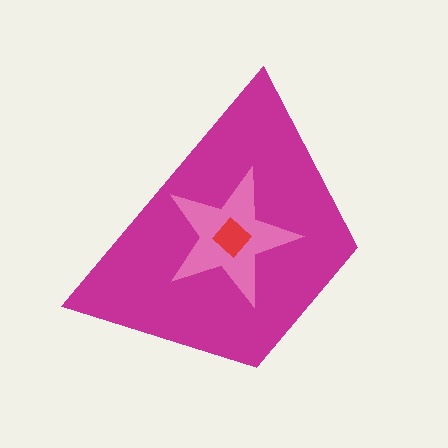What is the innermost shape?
The red diamond.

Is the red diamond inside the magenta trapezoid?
Yes.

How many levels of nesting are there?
3.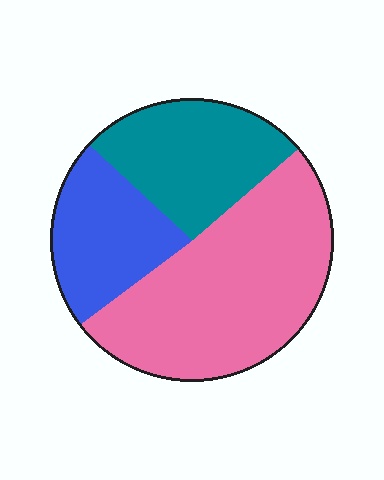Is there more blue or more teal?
Teal.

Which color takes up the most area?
Pink, at roughly 50%.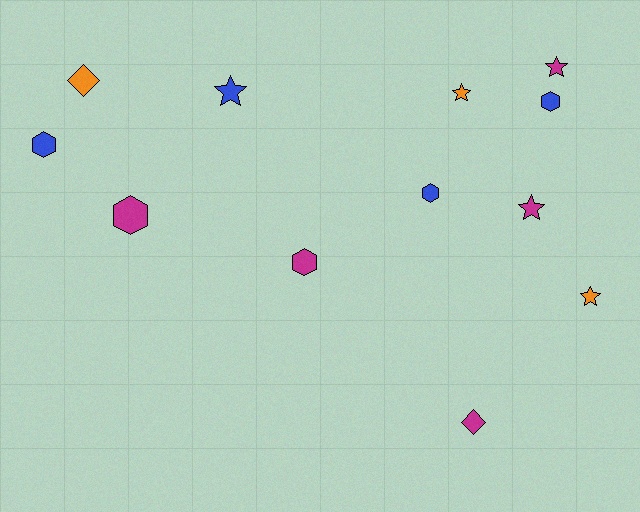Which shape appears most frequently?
Star, with 5 objects.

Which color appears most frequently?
Magenta, with 5 objects.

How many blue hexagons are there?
There are 3 blue hexagons.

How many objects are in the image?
There are 12 objects.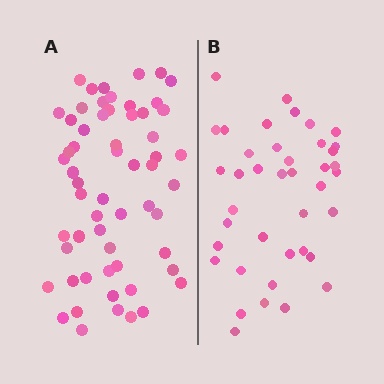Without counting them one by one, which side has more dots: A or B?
Region A (the left region) has more dots.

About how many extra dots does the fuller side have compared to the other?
Region A has approximately 20 more dots than region B.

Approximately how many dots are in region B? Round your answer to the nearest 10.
About 40 dots.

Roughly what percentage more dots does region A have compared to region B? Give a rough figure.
About 50% more.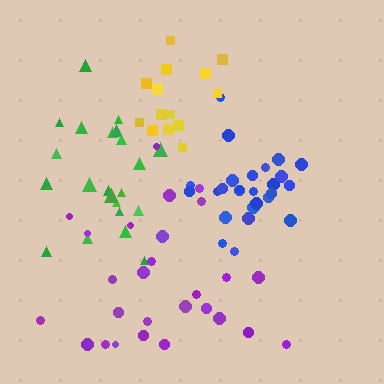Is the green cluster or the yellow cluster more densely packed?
Yellow.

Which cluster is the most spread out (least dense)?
Purple.